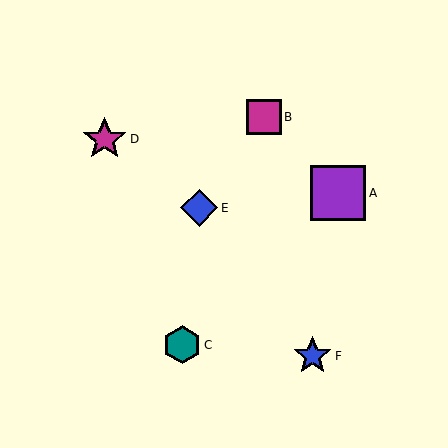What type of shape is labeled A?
Shape A is a purple square.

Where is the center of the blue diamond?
The center of the blue diamond is at (199, 208).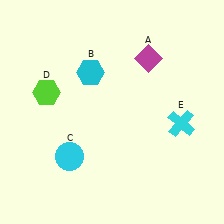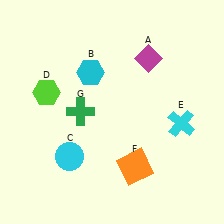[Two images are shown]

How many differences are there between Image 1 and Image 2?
There are 2 differences between the two images.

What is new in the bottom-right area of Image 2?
An orange square (F) was added in the bottom-right area of Image 2.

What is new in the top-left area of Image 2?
A green cross (G) was added in the top-left area of Image 2.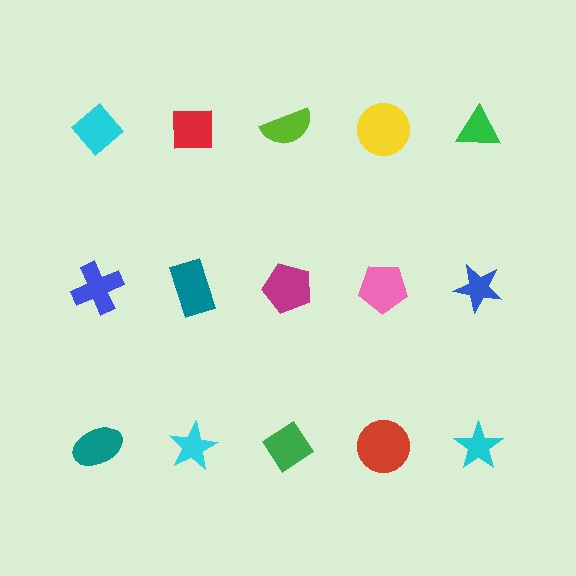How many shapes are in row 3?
5 shapes.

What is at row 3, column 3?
A green diamond.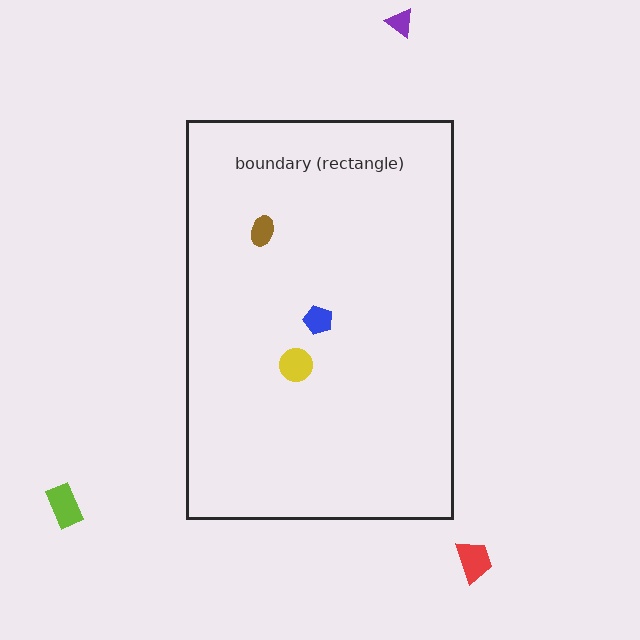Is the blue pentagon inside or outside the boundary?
Inside.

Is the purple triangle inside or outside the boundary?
Outside.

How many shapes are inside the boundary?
3 inside, 3 outside.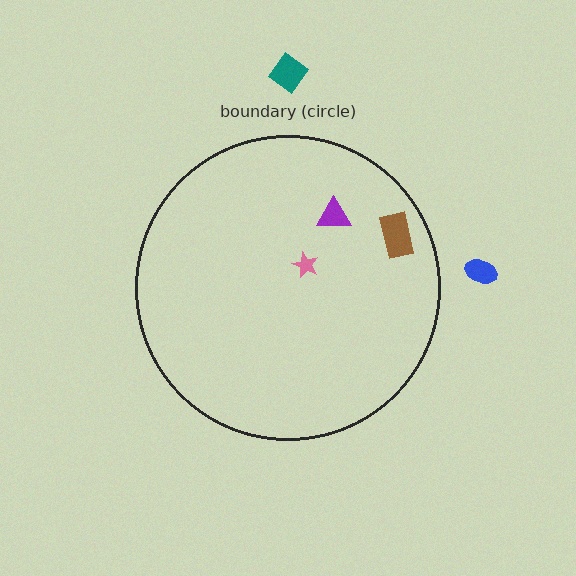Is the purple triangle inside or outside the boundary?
Inside.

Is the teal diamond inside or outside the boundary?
Outside.